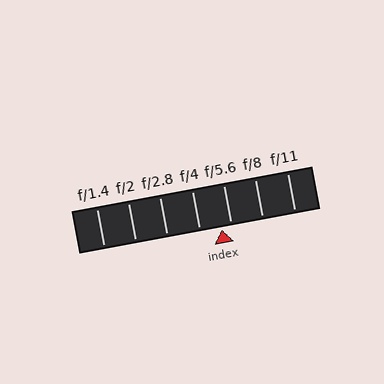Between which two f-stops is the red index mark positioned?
The index mark is between f/4 and f/5.6.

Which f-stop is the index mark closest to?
The index mark is closest to f/5.6.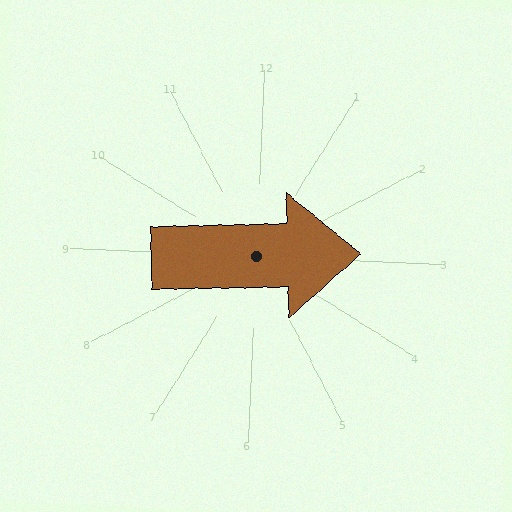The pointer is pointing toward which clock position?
Roughly 3 o'clock.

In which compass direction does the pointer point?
East.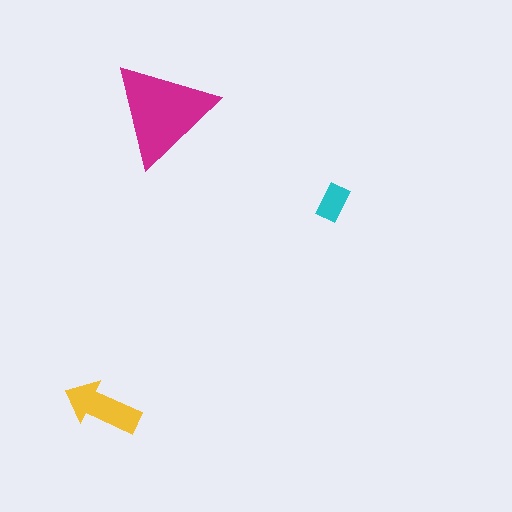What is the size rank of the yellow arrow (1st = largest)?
2nd.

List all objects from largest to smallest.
The magenta triangle, the yellow arrow, the cyan rectangle.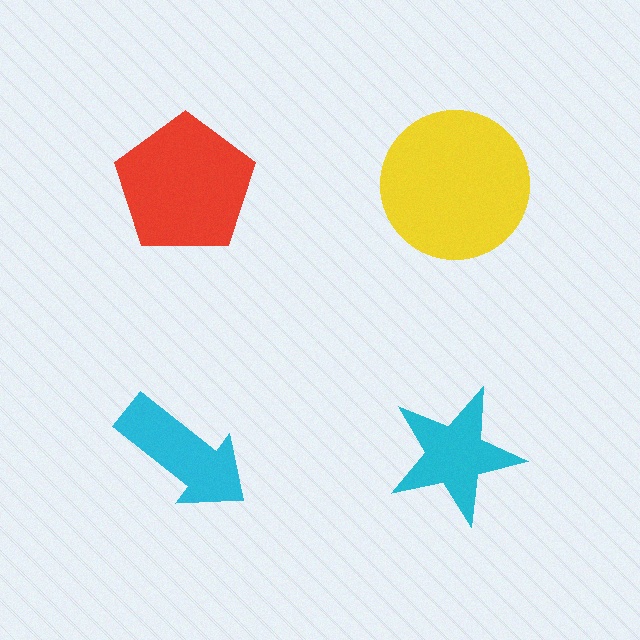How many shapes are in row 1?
2 shapes.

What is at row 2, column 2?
A cyan star.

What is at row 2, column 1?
A cyan arrow.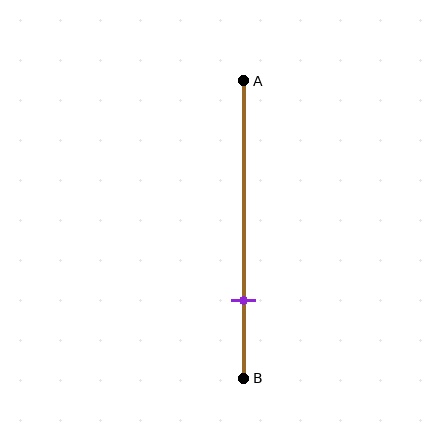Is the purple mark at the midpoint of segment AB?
No, the mark is at about 75% from A, not at the 50% midpoint.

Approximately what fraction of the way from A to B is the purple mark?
The purple mark is approximately 75% of the way from A to B.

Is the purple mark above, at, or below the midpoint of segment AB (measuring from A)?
The purple mark is below the midpoint of segment AB.